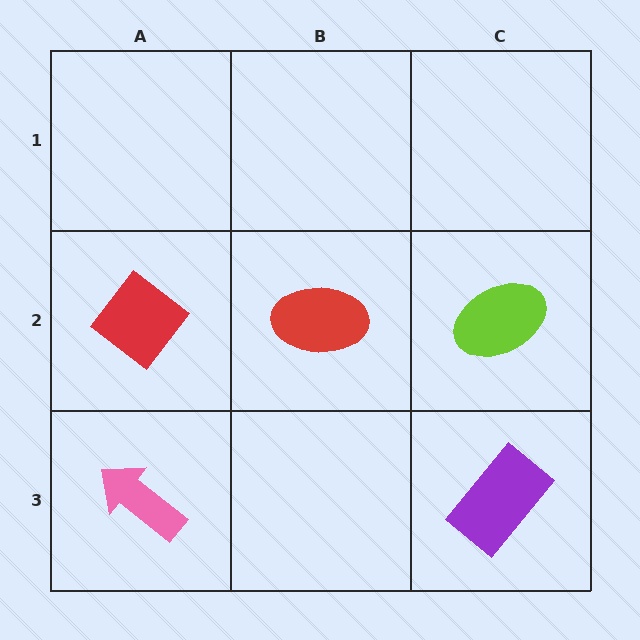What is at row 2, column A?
A red diamond.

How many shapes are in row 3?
2 shapes.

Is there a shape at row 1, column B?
No, that cell is empty.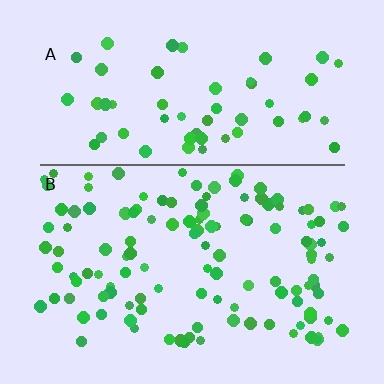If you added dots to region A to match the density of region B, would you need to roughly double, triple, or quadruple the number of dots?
Approximately double.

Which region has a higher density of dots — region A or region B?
B (the bottom).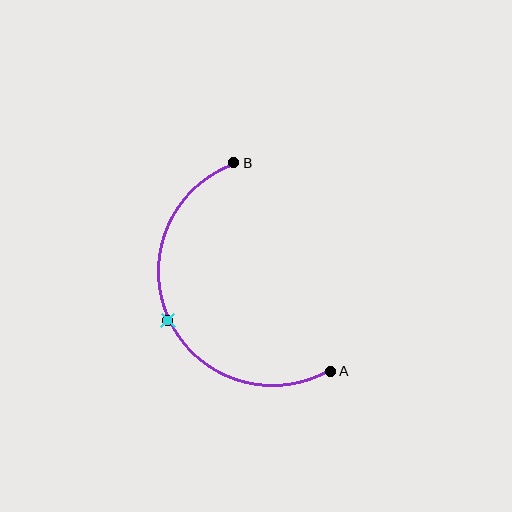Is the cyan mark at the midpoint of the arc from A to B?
Yes. The cyan mark lies on the arc at equal arc-length from both A and B — it is the arc midpoint.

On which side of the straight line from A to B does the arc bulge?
The arc bulges to the left of the straight line connecting A and B.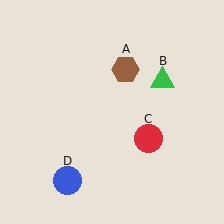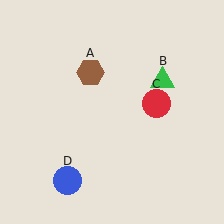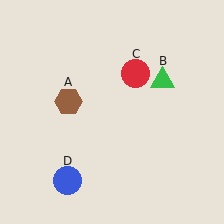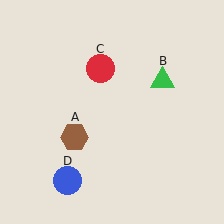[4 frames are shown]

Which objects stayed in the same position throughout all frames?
Green triangle (object B) and blue circle (object D) remained stationary.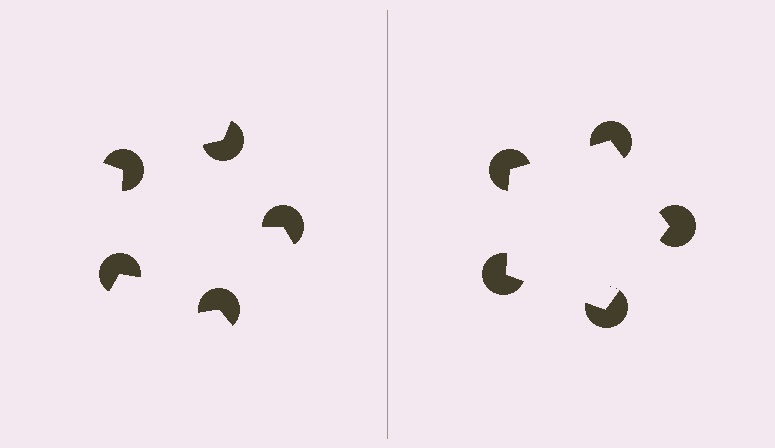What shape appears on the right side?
An illusory pentagon.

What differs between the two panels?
The pac-man discs are positioned identically on both sides; only the wedge orientations differ. On the right they align to a pentagon; on the left they are misaligned.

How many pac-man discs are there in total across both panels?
10 — 5 on each side.